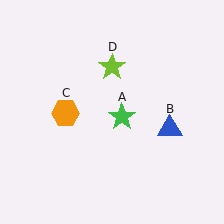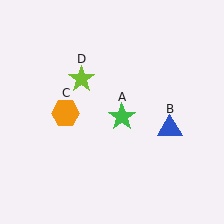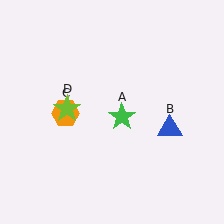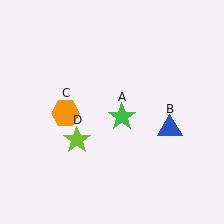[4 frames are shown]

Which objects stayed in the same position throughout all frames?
Green star (object A) and blue triangle (object B) and orange hexagon (object C) remained stationary.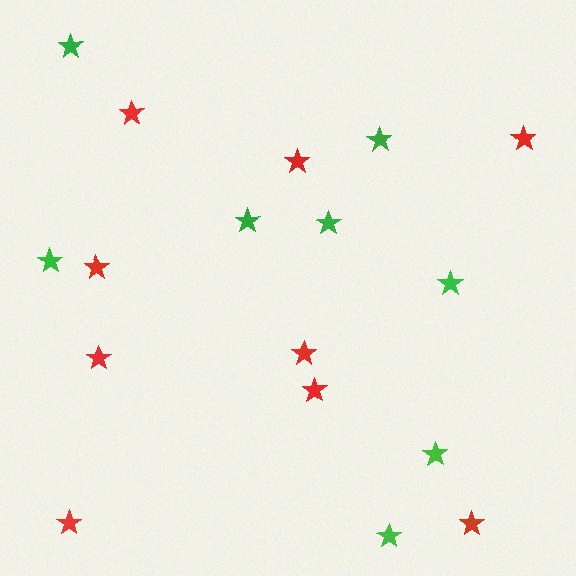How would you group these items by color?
There are 2 groups: one group of green stars (8) and one group of red stars (9).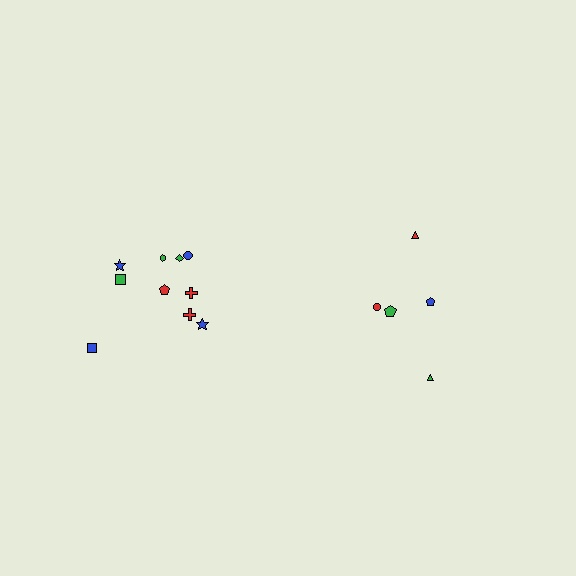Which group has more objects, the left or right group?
The left group.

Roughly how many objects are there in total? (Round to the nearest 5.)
Roughly 15 objects in total.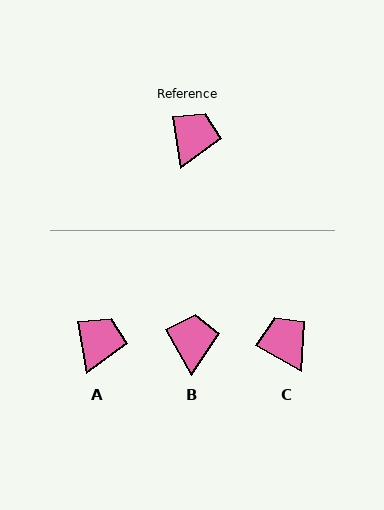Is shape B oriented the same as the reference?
No, it is off by about 20 degrees.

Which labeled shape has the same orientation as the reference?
A.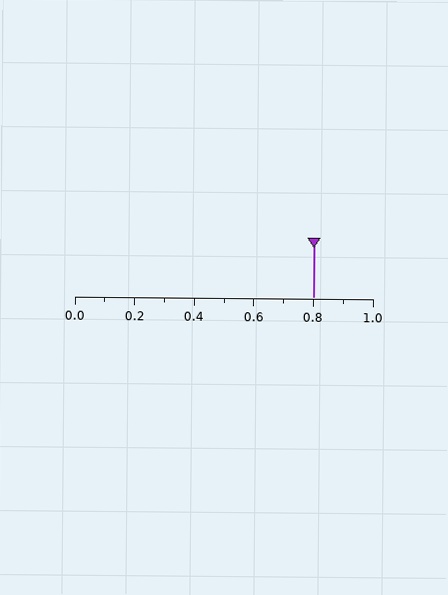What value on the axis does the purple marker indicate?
The marker indicates approximately 0.8.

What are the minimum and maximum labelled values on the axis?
The axis runs from 0.0 to 1.0.